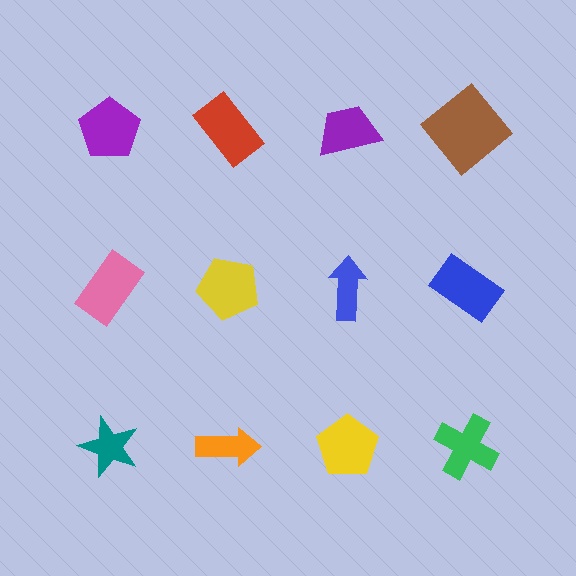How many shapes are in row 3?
4 shapes.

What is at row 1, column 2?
A red rectangle.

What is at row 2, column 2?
A yellow pentagon.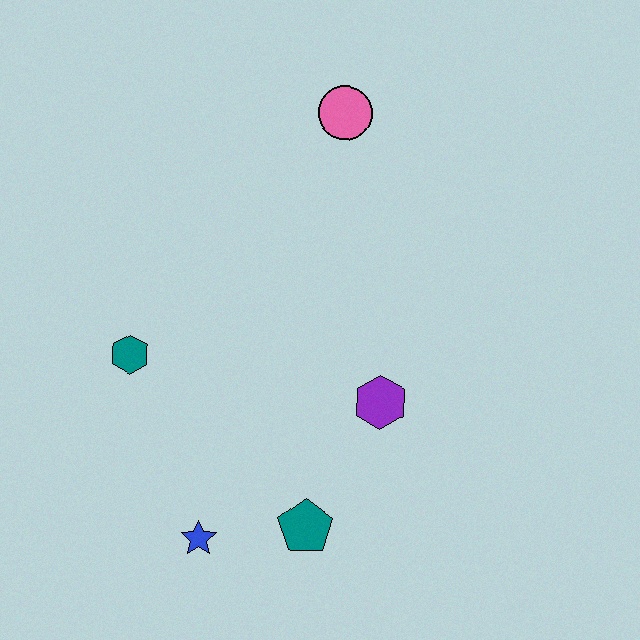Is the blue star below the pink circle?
Yes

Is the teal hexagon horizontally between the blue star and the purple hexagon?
No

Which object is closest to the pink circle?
The purple hexagon is closest to the pink circle.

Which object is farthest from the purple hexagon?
The pink circle is farthest from the purple hexagon.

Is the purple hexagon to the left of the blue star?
No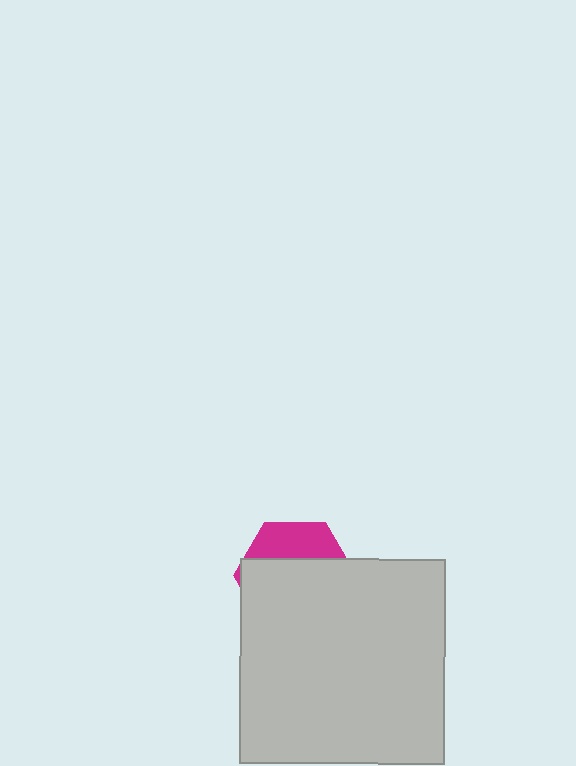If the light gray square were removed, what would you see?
You would see the complete magenta hexagon.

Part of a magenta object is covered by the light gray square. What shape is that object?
It is a hexagon.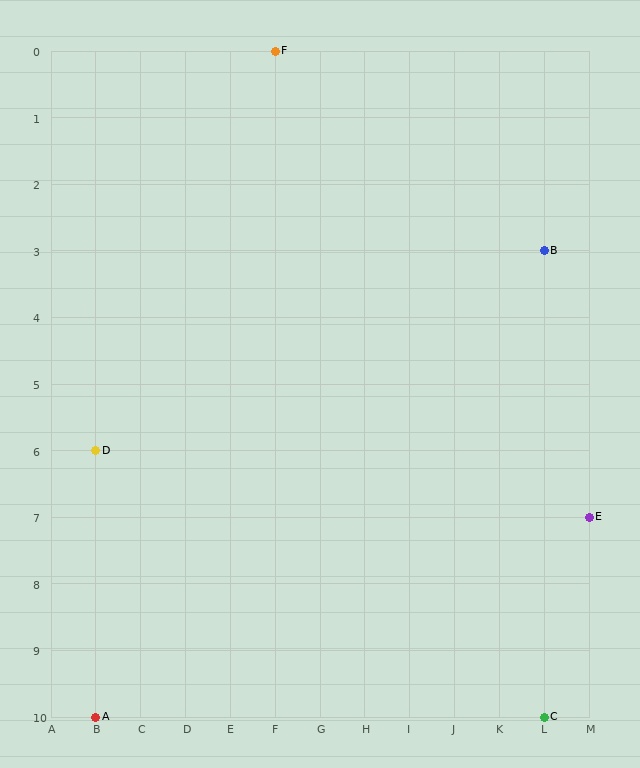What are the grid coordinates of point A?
Point A is at grid coordinates (B, 10).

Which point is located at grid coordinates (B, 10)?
Point A is at (B, 10).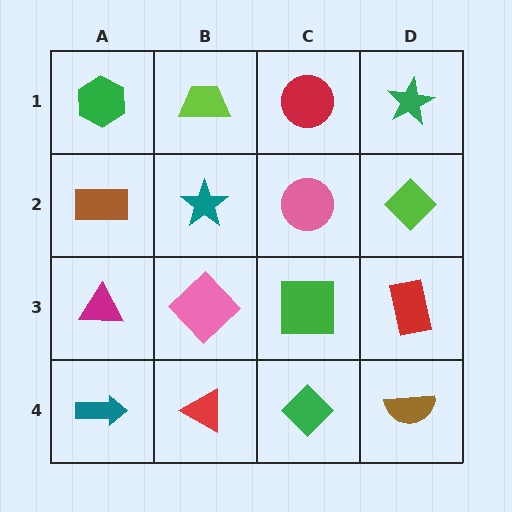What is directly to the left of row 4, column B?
A teal arrow.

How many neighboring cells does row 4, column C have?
3.